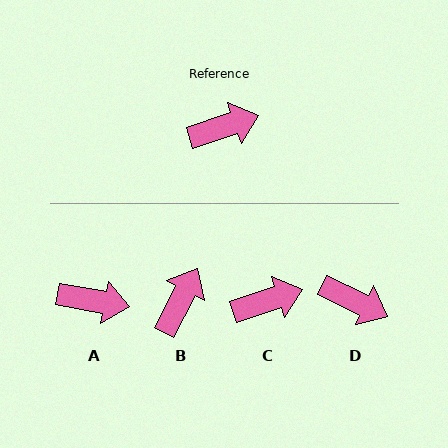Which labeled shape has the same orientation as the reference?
C.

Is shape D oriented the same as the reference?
No, it is off by about 43 degrees.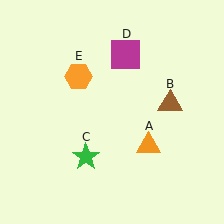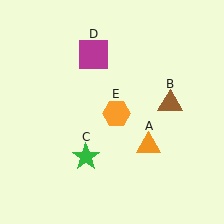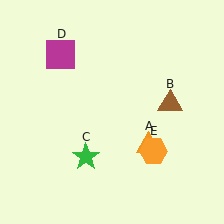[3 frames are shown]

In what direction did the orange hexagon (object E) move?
The orange hexagon (object E) moved down and to the right.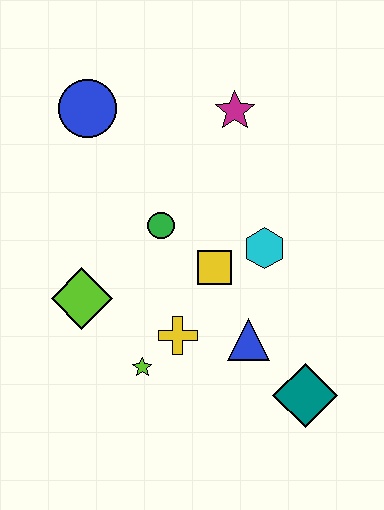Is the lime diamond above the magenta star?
No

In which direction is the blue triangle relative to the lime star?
The blue triangle is to the right of the lime star.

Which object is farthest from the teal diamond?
The blue circle is farthest from the teal diamond.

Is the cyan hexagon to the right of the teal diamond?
No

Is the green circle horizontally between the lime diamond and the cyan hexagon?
Yes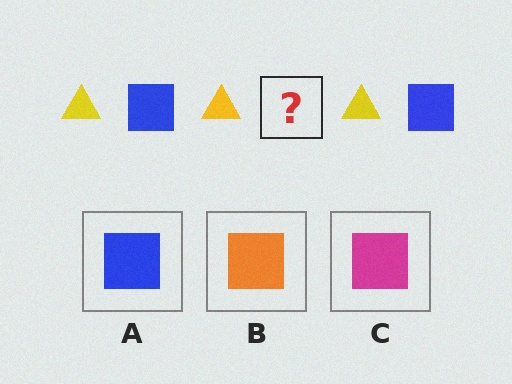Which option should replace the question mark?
Option A.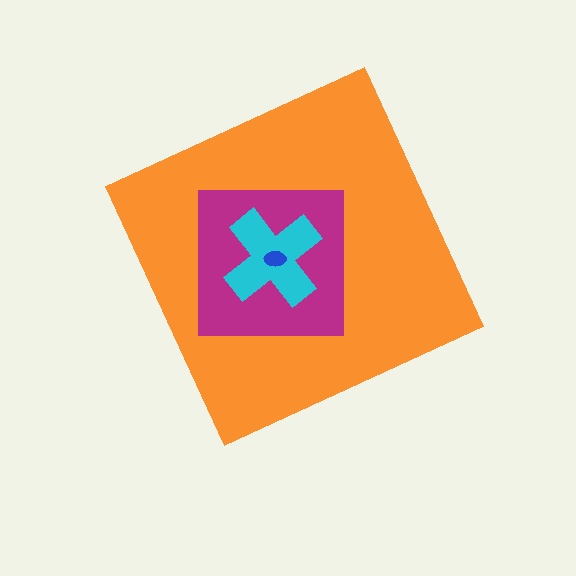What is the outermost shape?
The orange diamond.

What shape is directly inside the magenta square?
The cyan cross.